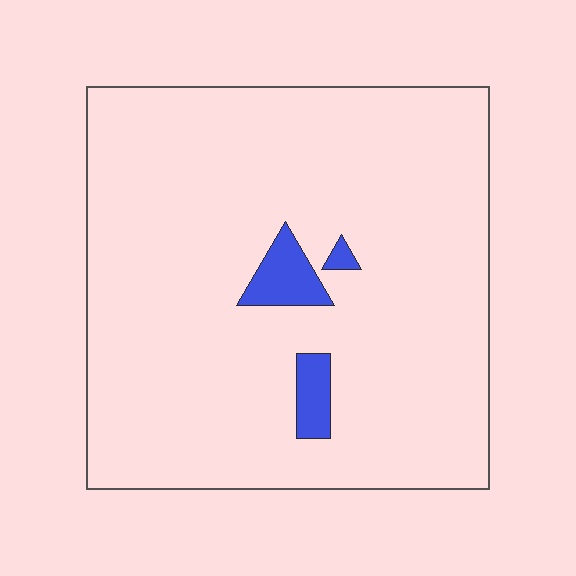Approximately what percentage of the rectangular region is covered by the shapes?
Approximately 5%.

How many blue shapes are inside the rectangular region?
3.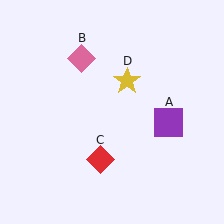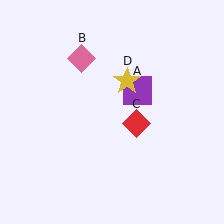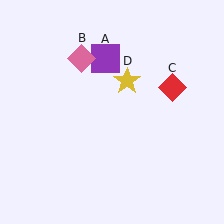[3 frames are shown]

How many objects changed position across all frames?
2 objects changed position: purple square (object A), red diamond (object C).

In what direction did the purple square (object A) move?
The purple square (object A) moved up and to the left.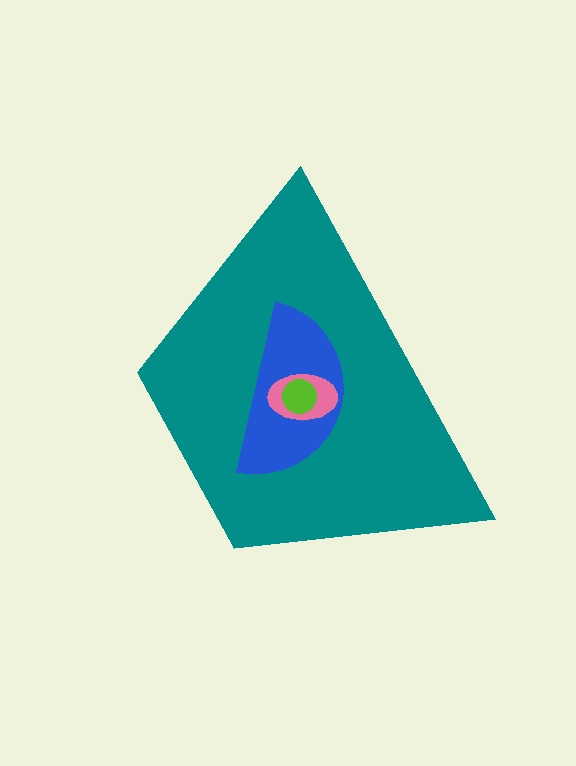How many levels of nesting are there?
4.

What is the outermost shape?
The teal trapezoid.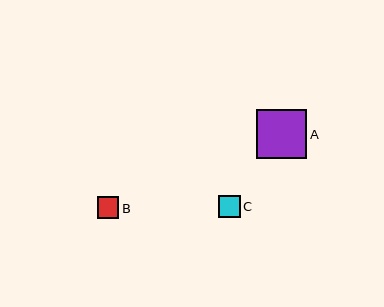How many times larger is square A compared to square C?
Square A is approximately 2.3 times the size of square C.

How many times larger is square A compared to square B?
Square A is approximately 2.3 times the size of square B.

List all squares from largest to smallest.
From largest to smallest: A, C, B.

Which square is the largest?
Square A is the largest with a size of approximately 50 pixels.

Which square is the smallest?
Square B is the smallest with a size of approximately 21 pixels.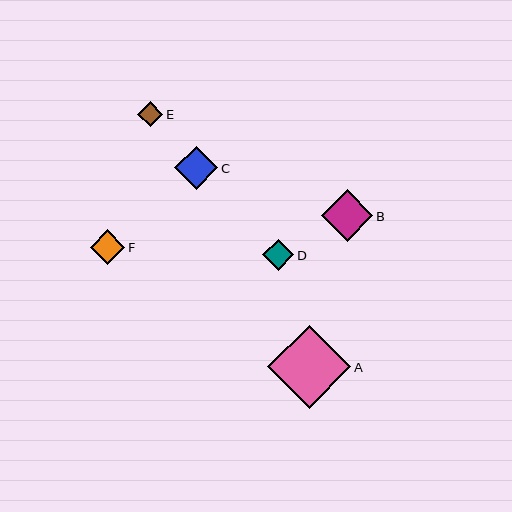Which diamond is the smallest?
Diamond E is the smallest with a size of approximately 25 pixels.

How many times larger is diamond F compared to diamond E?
Diamond F is approximately 1.4 times the size of diamond E.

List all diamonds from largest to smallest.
From largest to smallest: A, B, C, F, D, E.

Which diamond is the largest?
Diamond A is the largest with a size of approximately 83 pixels.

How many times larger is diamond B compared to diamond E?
Diamond B is approximately 2.0 times the size of diamond E.